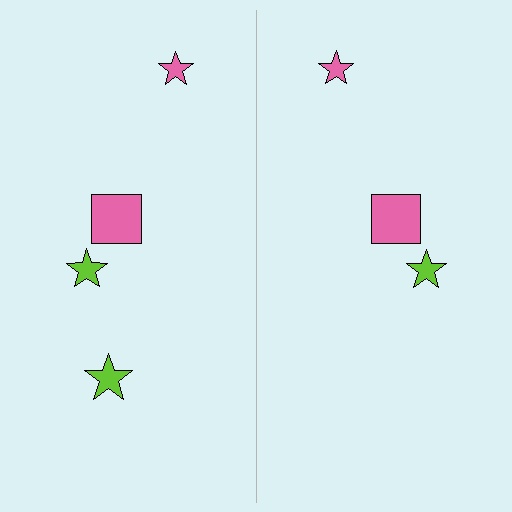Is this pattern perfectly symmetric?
No, the pattern is not perfectly symmetric. A lime star is missing from the right side.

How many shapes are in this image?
There are 7 shapes in this image.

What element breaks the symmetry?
A lime star is missing from the right side.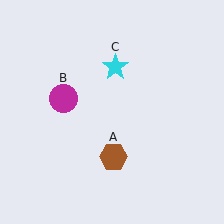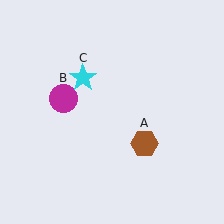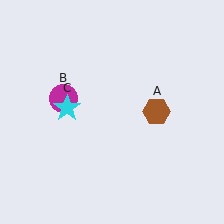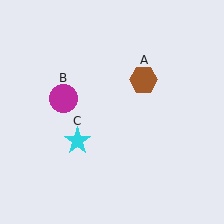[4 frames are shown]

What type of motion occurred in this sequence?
The brown hexagon (object A), cyan star (object C) rotated counterclockwise around the center of the scene.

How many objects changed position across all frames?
2 objects changed position: brown hexagon (object A), cyan star (object C).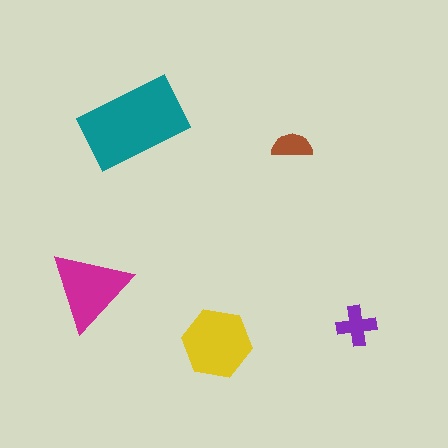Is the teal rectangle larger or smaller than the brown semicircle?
Larger.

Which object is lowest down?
The yellow hexagon is bottommost.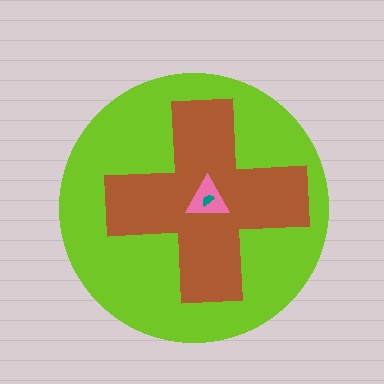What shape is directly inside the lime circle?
The brown cross.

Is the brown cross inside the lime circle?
Yes.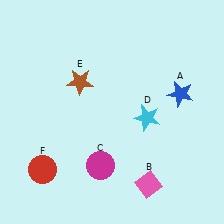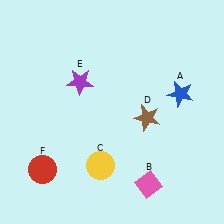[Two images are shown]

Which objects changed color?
C changed from magenta to yellow. D changed from cyan to brown. E changed from brown to purple.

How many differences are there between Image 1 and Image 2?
There are 3 differences between the two images.